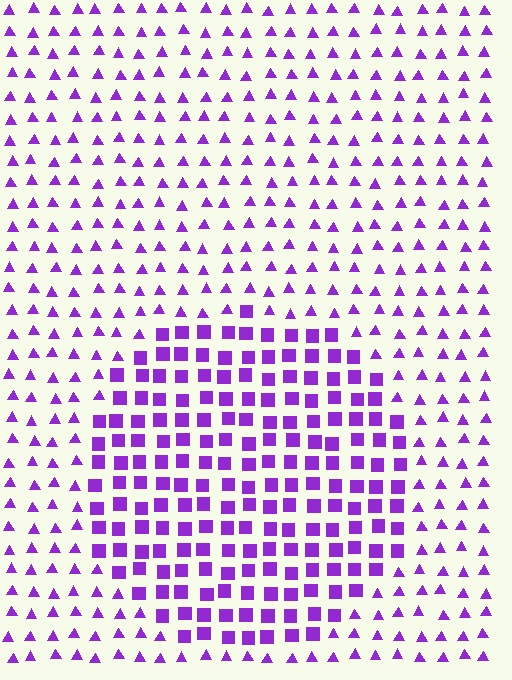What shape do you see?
I see a circle.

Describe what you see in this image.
The image is filled with small purple elements arranged in a uniform grid. A circle-shaped region contains squares, while the surrounding area contains triangles. The boundary is defined purely by the change in element shape.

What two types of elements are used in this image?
The image uses squares inside the circle region and triangles outside it.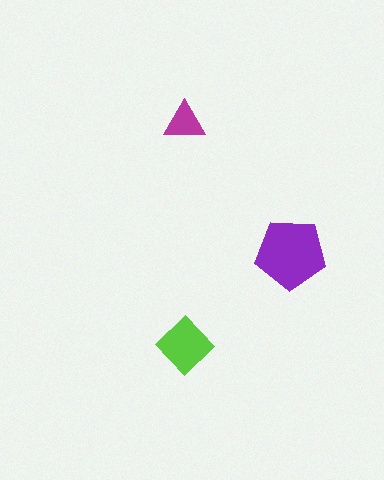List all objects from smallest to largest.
The magenta triangle, the lime diamond, the purple pentagon.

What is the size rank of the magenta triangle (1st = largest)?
3rd.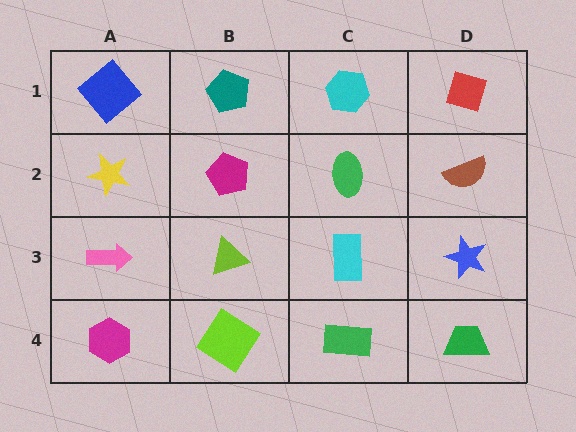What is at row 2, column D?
A brown semicircle.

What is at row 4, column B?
A lime diamond.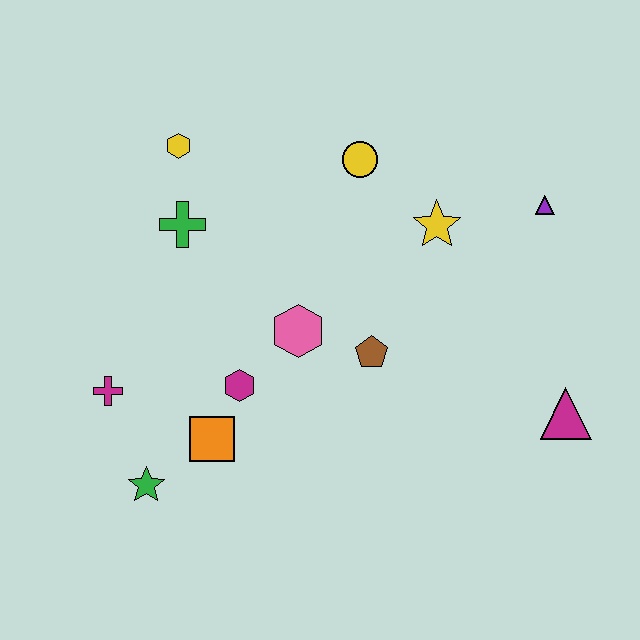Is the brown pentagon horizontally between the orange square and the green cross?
No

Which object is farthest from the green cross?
The magenta triangle is farthest from the green cross.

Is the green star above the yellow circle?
No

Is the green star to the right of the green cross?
No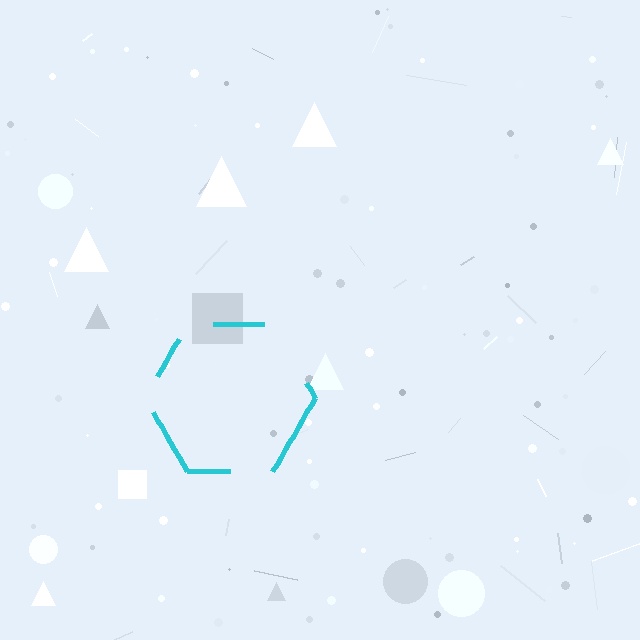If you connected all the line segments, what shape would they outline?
They would outline a hexagon.